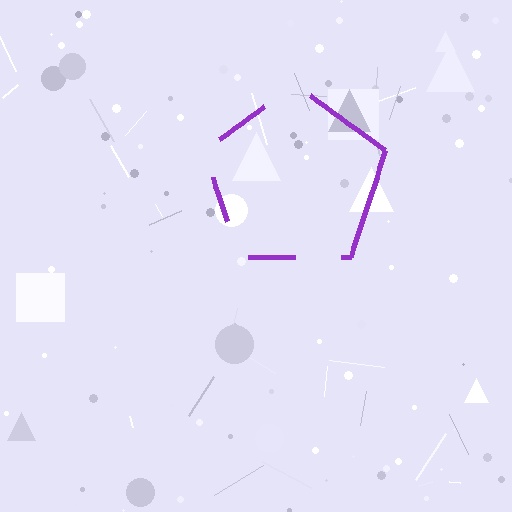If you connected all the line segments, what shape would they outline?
They would outline a pentagon.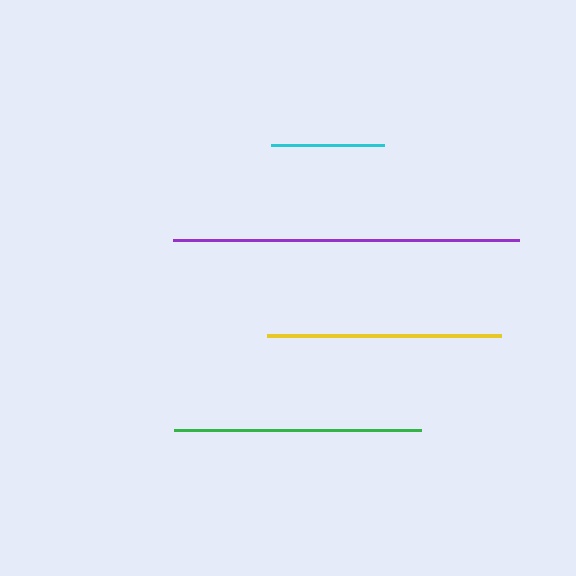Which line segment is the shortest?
The cyan line is the shortest at approximately 112 pixels.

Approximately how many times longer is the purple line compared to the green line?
The purple line is approximately 1.4 times the length of the green line.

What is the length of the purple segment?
The purple segment is approximately 347 pixels long.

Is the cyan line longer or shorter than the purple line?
The purple line is longer than the cyan line.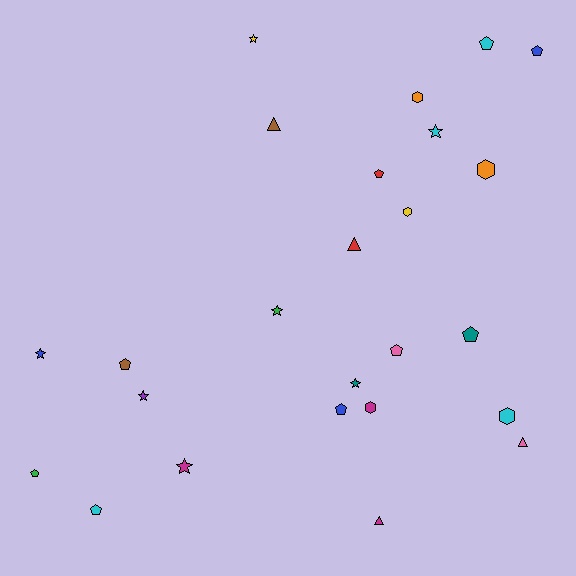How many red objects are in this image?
There are 2 red objects.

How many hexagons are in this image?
There are 5 hexagons.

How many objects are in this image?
There are 25 objects.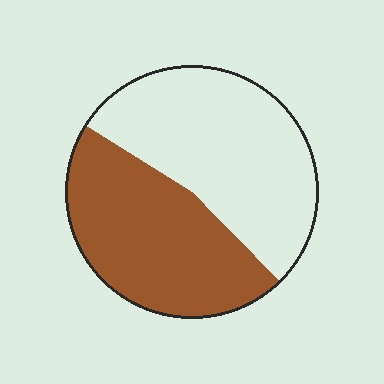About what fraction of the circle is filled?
About one half (1/2).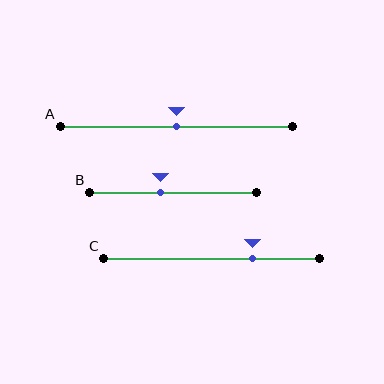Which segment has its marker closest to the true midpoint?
Segment A has its marker closest to the true midpoint.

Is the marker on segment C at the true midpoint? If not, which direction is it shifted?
No, the marker on segment C is shifted to the right by about 19% of the segment length.